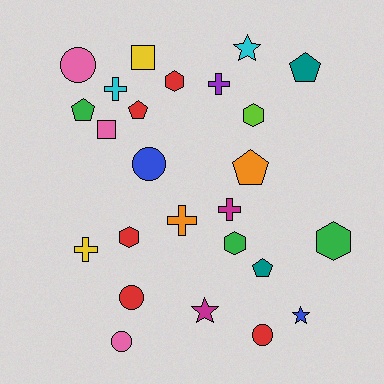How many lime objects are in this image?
There is 1 lime object.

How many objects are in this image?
There are 25 objects.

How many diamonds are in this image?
There are no diamonds.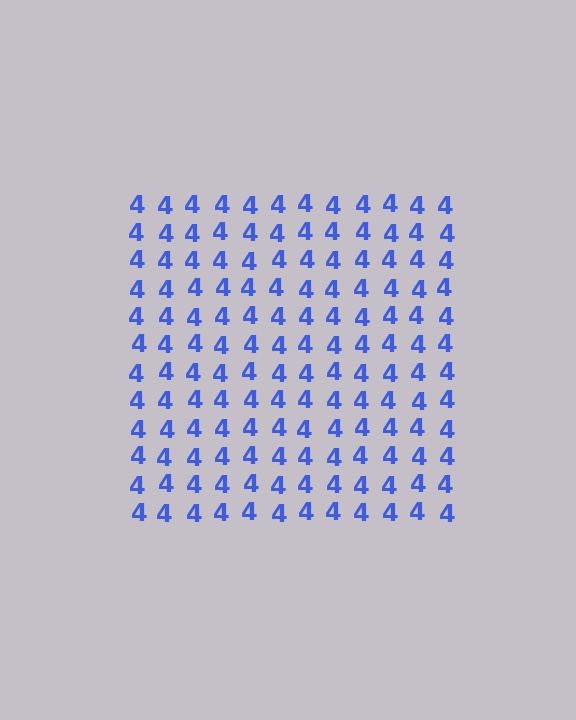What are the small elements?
The small elements are digit 4's.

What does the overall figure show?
The overall figure shows a square.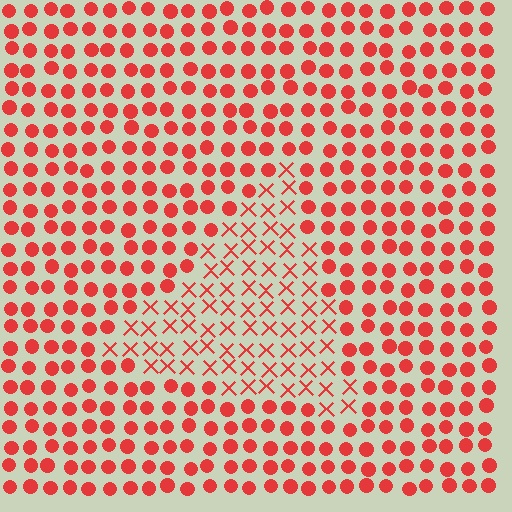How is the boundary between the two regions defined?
The boundary is defined by a change in element shape: X marks inside vs. circles outside. All elements share the same color and spacing.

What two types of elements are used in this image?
The image uses X marks inside the triangle region and circles outside it.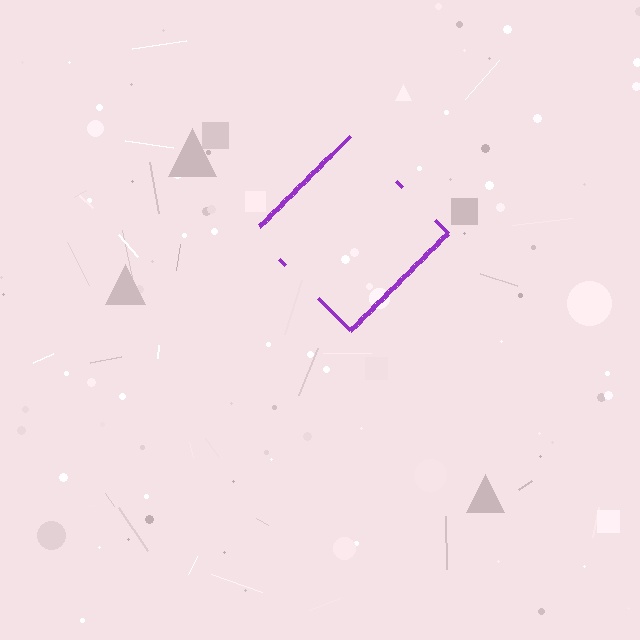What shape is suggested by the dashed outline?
The dashed outline suggests a diamond.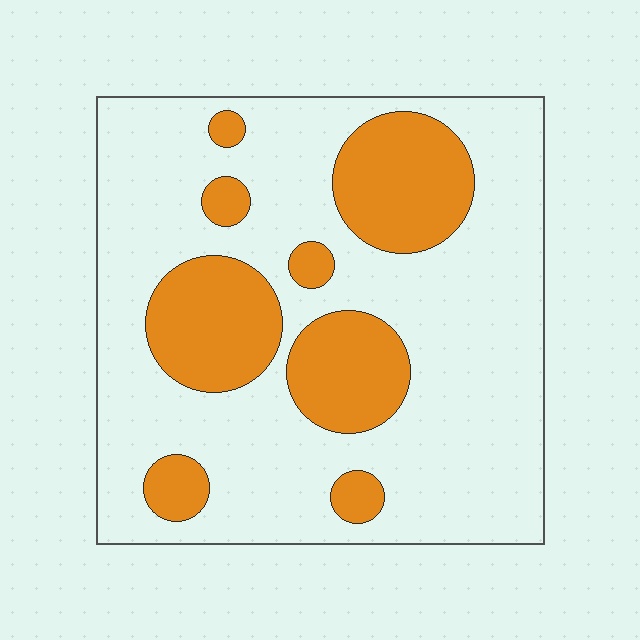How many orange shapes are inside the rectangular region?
8.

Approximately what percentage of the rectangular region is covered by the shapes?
Approximately 25%.